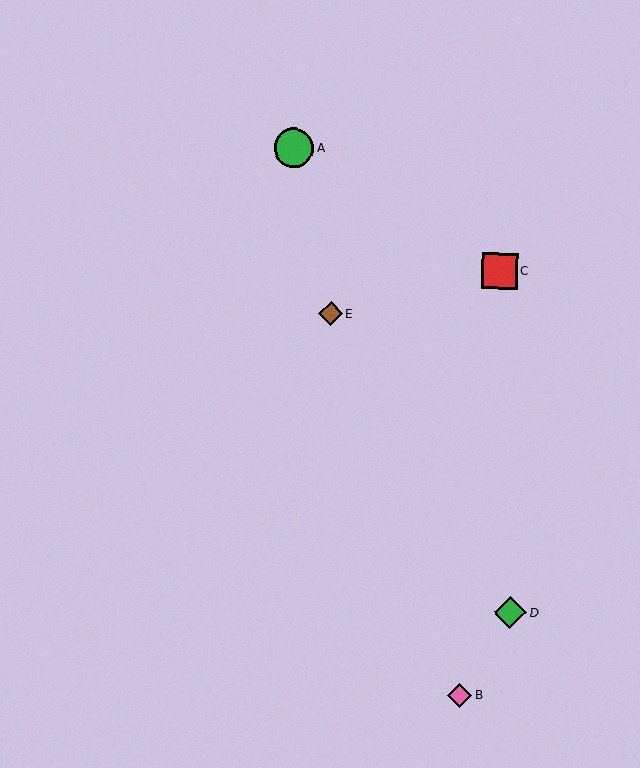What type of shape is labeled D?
Shape D is a green diamond.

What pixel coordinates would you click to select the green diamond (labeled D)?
Click at (510, 612) to select the green diamond D.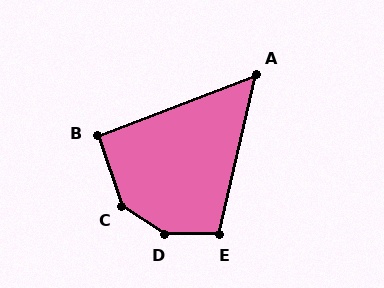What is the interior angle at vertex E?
Approximately 103 degrees (obtuse).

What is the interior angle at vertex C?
Approximately 141 degrees (obtuse).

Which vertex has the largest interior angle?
D, at approximately 147 degrees.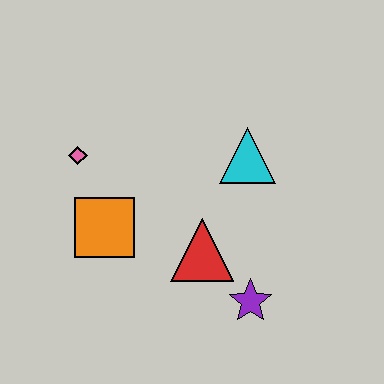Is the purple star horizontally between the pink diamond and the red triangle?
No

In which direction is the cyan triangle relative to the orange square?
The cyan triangle is to the right of the orange square.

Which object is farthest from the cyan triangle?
The pink diamond is farthest from the cyan triangle.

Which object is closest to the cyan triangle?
The red triangle is closest to the cyan triangle.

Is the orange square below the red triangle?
No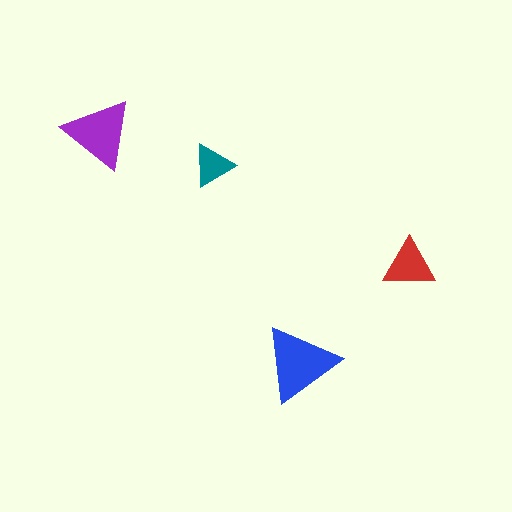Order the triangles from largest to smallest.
the blue one, the purple one, the red one, the teal one.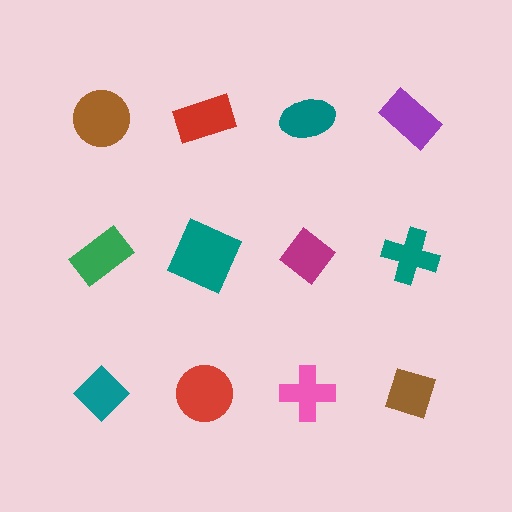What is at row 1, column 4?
A purple rectangle.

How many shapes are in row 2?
4 shapes.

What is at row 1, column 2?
A red rectangle.